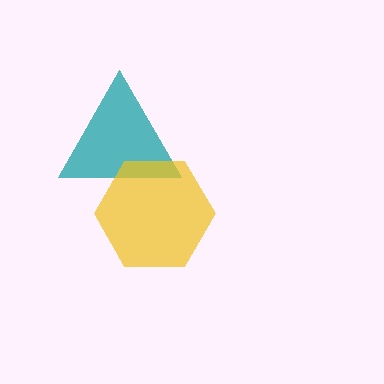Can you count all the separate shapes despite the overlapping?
Yes, there are 2 separate shapes.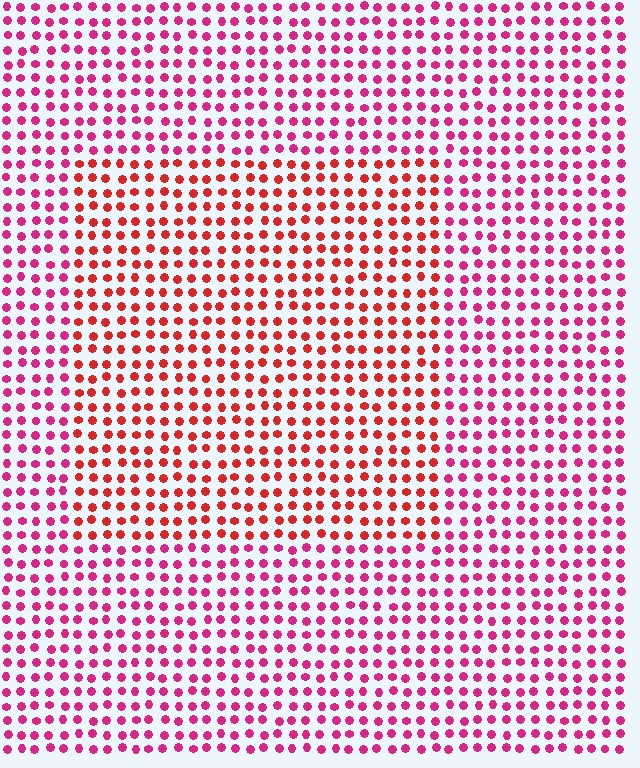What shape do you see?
I see a rectangle.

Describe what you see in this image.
The image is filled with small magenta elements in a uniform arrangement. A rectangle-shaped region is visible where the elements are tinted to a slightly different hue, forming a subtle color boundary.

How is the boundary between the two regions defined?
The boundary is defined purely by a slight shift in hue (about 33 degrees). Spacing, size, and orientation are identical on both sides.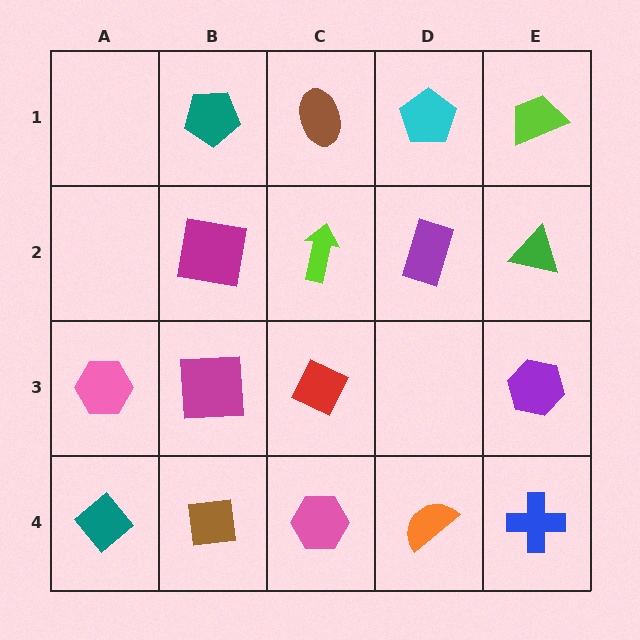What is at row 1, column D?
A cyan pentagon.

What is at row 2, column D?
A purple rectangle.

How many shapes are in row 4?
5 shapes.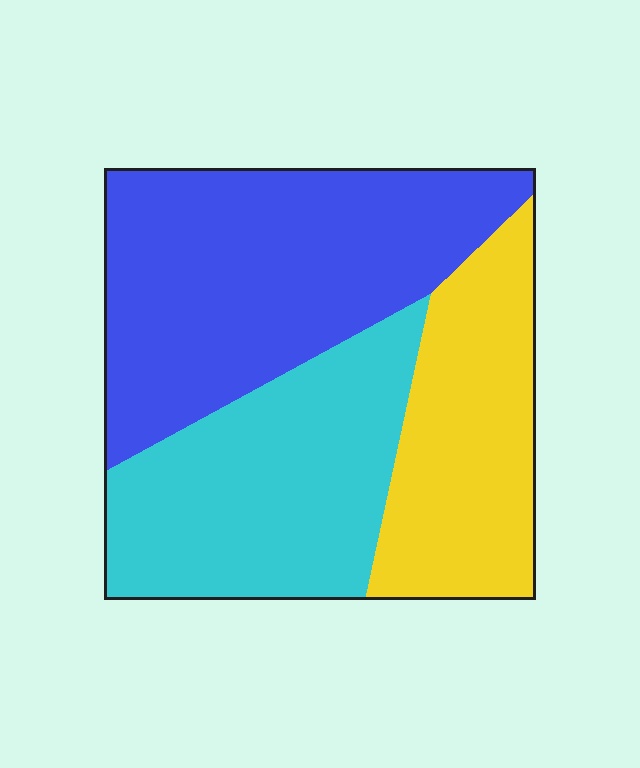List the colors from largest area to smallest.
From largest to smallest: blue, cyan, yellow.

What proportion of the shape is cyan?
Cyan covers around 35% of the shape.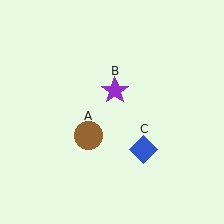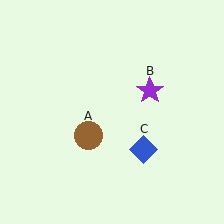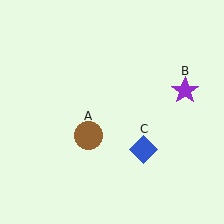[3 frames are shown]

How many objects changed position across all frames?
1 object changed position: purple star (object B).